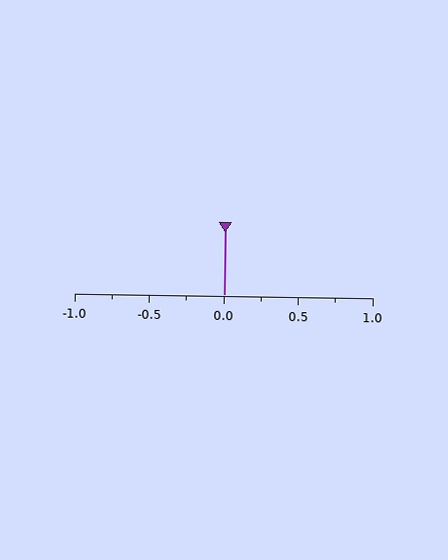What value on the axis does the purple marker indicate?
The marker indicates approximately 0.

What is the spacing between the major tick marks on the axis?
The major ticks are spaced 0.5 apart.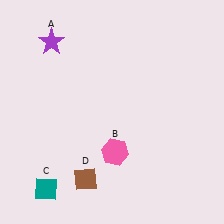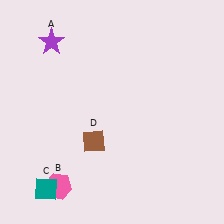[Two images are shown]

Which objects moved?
The objects that moved are: the pink hexagon (B), the brown diamond (D).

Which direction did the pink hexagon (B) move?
The pink hexagon (B) moved left.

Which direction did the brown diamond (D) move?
The brown diamond (D) moved up.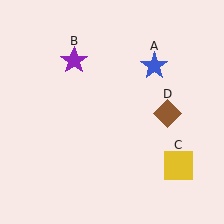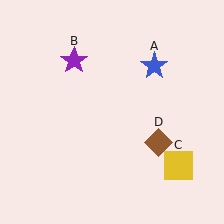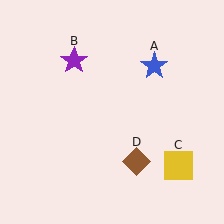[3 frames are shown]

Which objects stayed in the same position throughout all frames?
Blue star (object A) and purple star (object B) and yellow square (object C) remained stationary.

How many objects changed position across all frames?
1 object changed position: brown diamond (object D).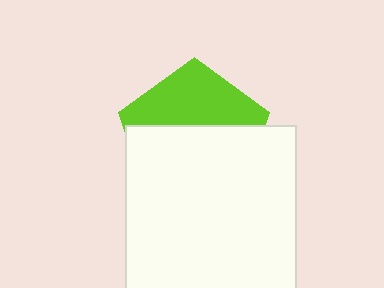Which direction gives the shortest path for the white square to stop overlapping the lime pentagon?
Moving down gives the shortest separation.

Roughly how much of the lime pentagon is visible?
A small part of it is visible (roughly 41%).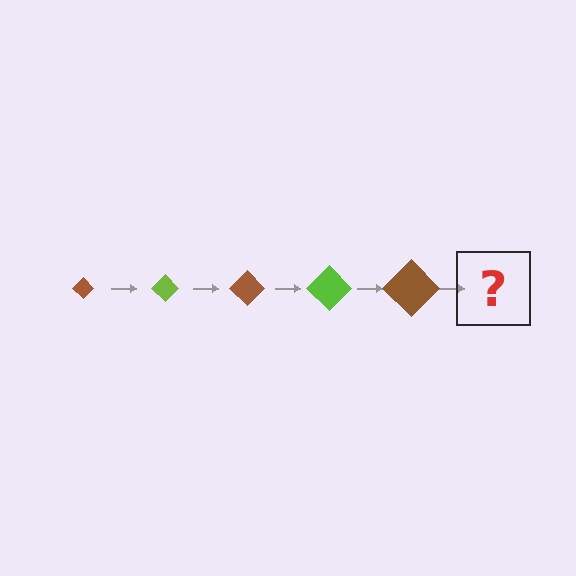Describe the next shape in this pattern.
It should be a lime diamond, larger than the previous one.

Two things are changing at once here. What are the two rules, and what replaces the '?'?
The two rules are that the diamond grows larger each step and the color cycles through brown and lime. The '?' should be a lime diamond, larger than the previous one.